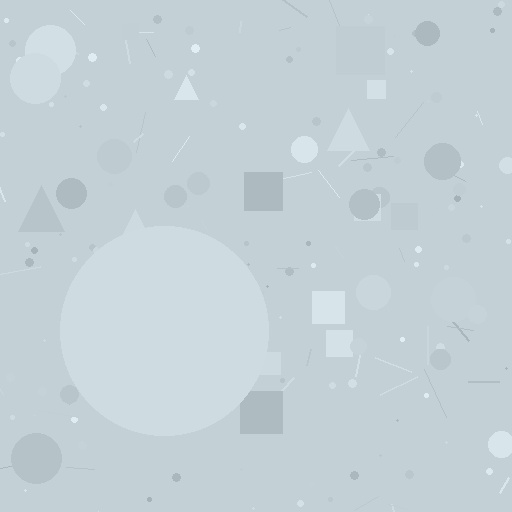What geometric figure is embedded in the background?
A circle is embedded in the background.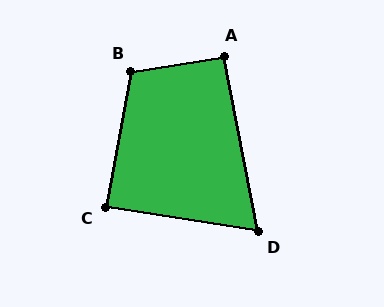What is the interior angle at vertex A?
Approximately 92 degrees (approximately right).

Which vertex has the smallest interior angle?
D, at approximately 70 degrees.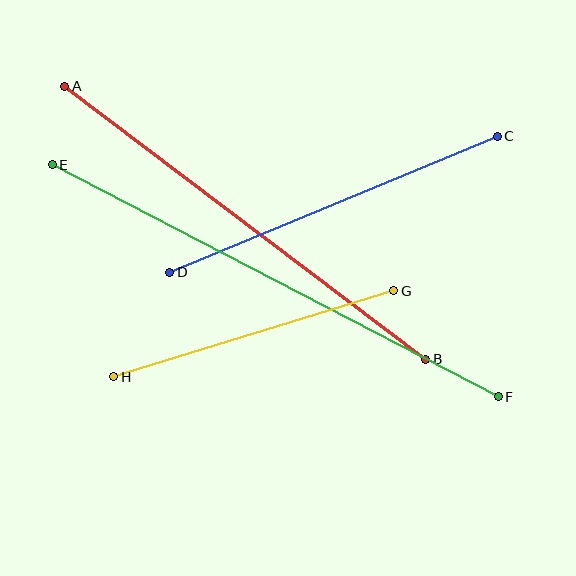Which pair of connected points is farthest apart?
Points E and F are farthest apart.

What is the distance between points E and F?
The distance is approximately 503 pixels.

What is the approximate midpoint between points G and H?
The midpoint is at approximately (254, 334) pixels.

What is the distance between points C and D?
The distance is approximately 355 pixels.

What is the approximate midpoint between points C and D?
The midpoint is at approximately (334, 204) pixels.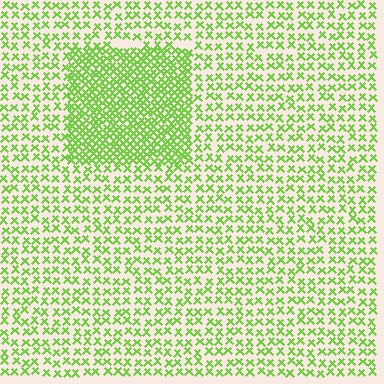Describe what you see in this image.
The image contains small lime elements arranged at two different densities. A rectangle-shaped region is visible where the elements are more densely packed than the surrounding area.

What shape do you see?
I see a rectangle.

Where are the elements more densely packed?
The elements are more densely packed inside the rectangle boundary.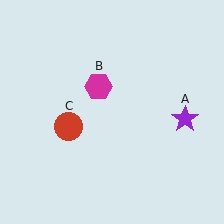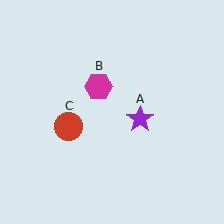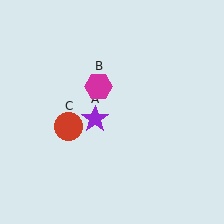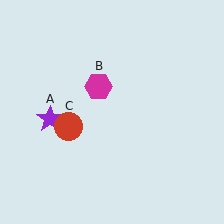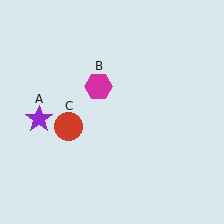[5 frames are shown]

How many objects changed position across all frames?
1 object changed position: purple star (object A).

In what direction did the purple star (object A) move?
The purple star (object A) moved left.